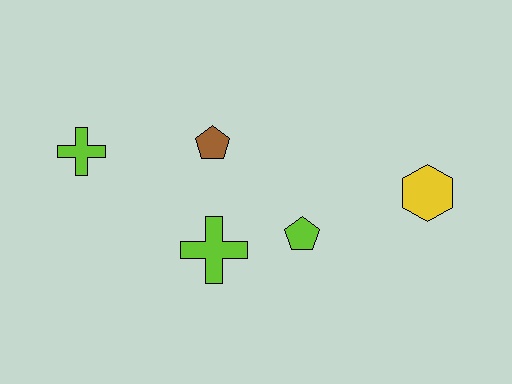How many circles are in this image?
There are no circles.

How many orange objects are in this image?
There are no orange objects.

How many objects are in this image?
There are 5 objects.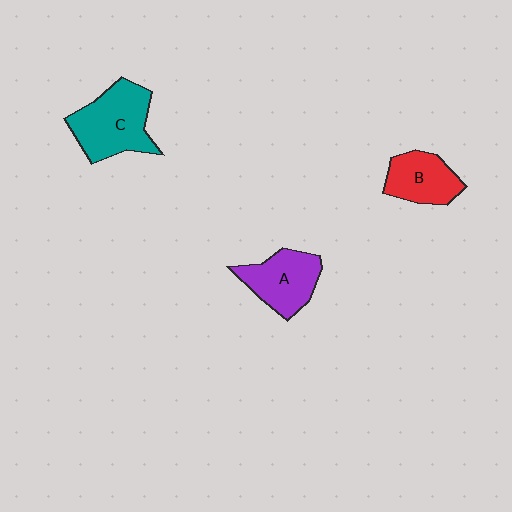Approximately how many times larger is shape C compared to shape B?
Approximately 1.5 times.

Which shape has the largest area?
Shape C (teal).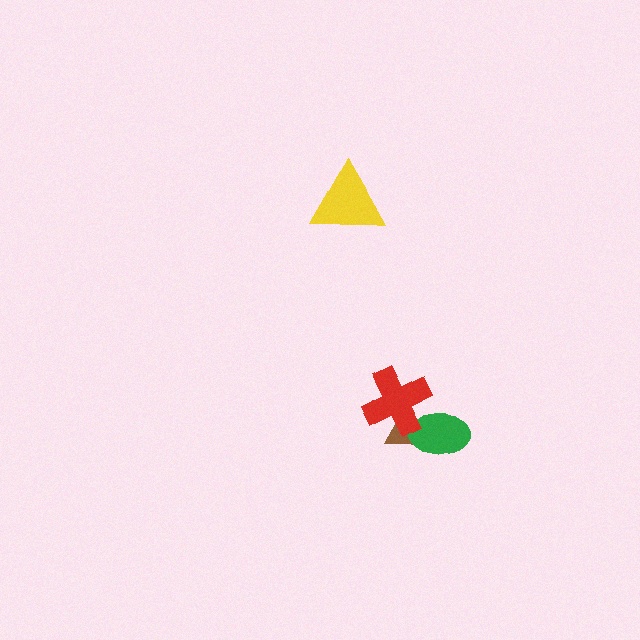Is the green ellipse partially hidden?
Yes, it is partially covered by another shape.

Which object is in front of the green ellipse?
The red cross is in front of the green ellipse.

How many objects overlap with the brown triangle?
2 objects overlap with the brown triangle.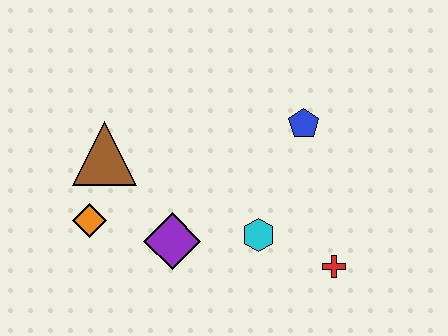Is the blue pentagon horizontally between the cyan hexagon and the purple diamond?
No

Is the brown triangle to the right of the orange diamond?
Yes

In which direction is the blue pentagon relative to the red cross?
The blue pentagon is above the red cross.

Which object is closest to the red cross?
The cyan hexagon is closest to the red cross.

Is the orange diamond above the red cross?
Yes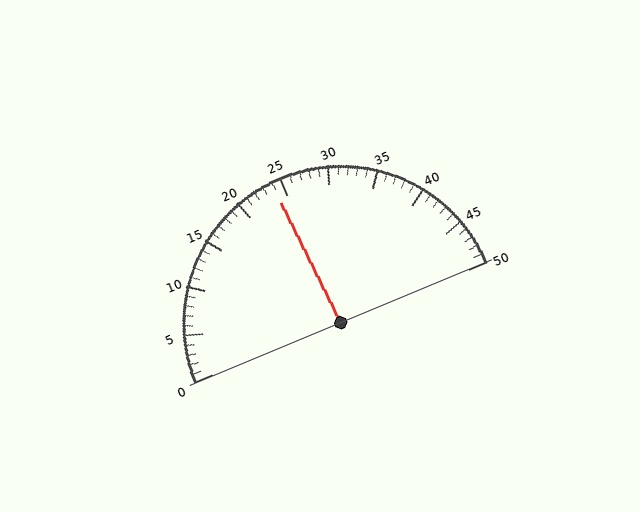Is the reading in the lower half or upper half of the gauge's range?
The reading is in the lower half of the range (0 to 50).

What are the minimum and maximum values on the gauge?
The gauge ranges from 0 to 50.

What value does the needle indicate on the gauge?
The needle indicates approximately 24.